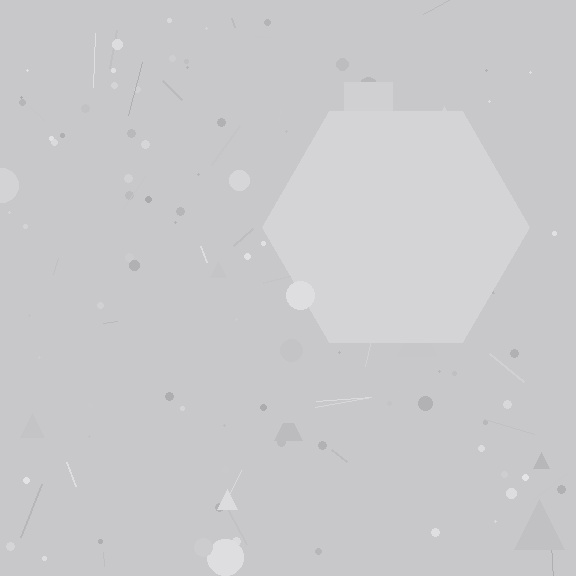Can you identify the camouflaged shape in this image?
The camouflaged shape is a hexagon.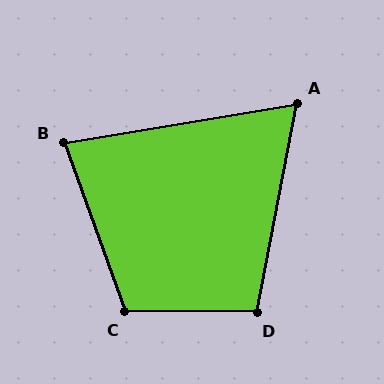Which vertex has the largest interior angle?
C, at approximately 110 degrees.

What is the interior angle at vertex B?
Approximately 80 degrees (acute).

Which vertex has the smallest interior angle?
A, at approximately 70 degrees.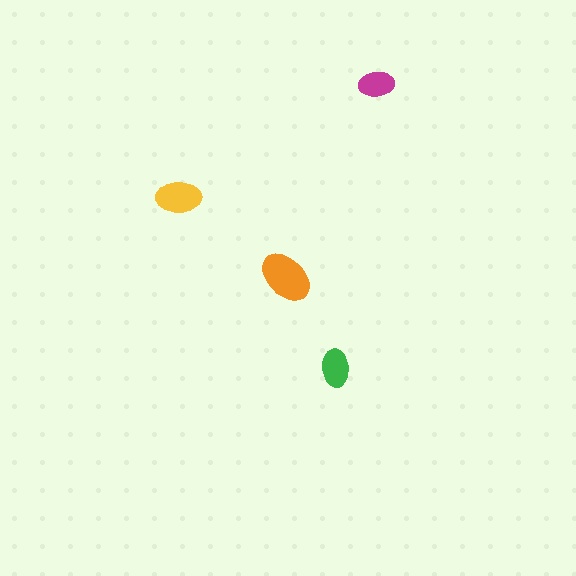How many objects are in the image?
There are 4 objects in the image.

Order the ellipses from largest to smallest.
the orange one, the yellow one, the green one, the magenta one.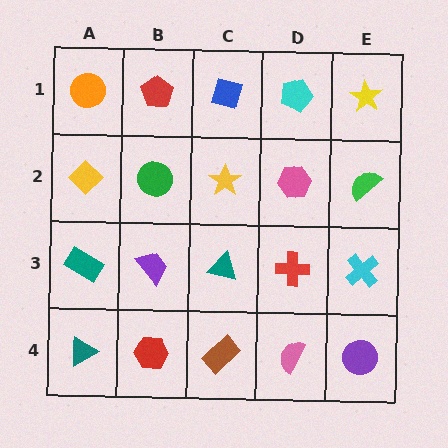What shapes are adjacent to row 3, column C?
A yellow star (row 2, column C), a brown rectangle (row 4, column C), a purple trapezoid (row 3, column B), a red cross (row 3, column D).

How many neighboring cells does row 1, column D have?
3.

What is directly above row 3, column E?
A green semicircle.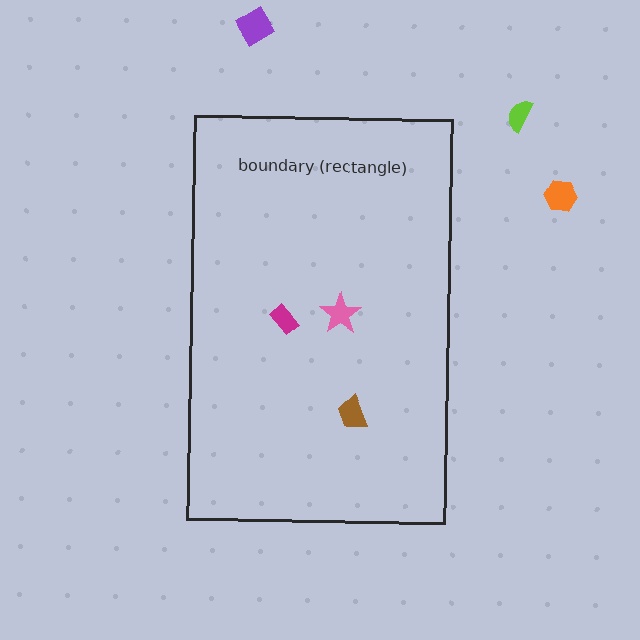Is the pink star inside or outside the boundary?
Inside.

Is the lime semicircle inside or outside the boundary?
Outside.